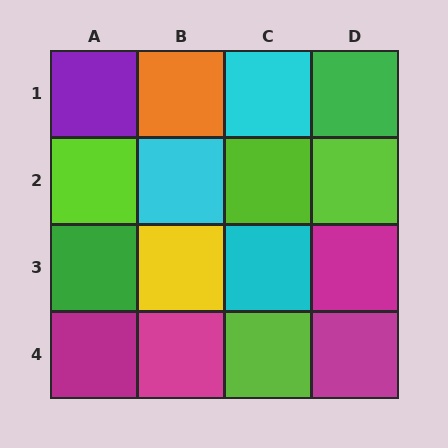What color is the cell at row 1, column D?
Green.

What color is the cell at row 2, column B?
Cyan.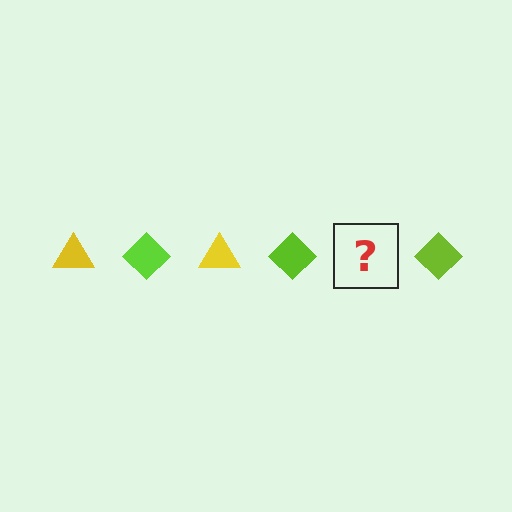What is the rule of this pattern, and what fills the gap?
The rule is that the pattern alternates between yellow triangle and lime diamond. The gap should be filled with a yellow triangle.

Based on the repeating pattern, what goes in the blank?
The blank should be a yellow triangle.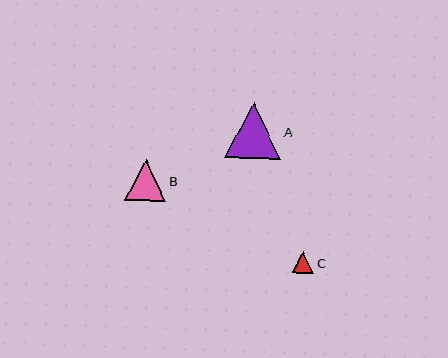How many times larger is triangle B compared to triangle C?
Triangle B is approximately 1.9 times the size of triangle C.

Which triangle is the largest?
Triangle A is the largest with a size of approximately 56 pixels.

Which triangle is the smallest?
Triangle C is the smallest with a size of approximately 21 pixels.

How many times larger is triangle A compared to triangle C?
Triangle A is approximately 2.6 times the size of triangle C.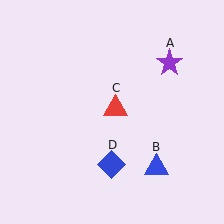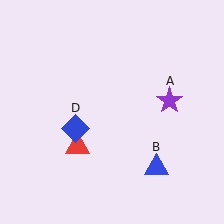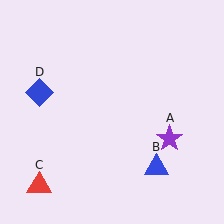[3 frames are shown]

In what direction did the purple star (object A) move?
The purple star (object A) moved down.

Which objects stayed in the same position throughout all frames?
Blue triangle (object B) remained stationary.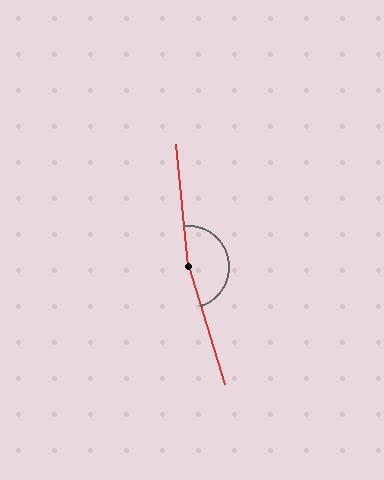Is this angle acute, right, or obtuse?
It is obtuse.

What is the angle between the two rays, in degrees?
Approximately 168 degrees.